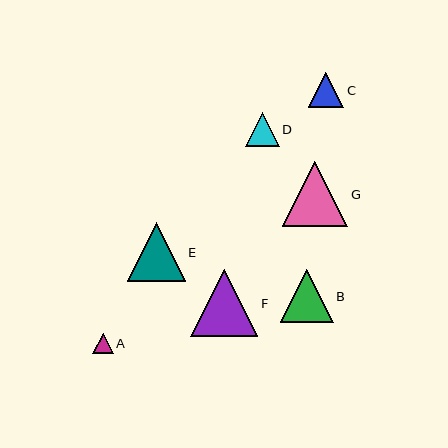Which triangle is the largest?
Triangle F is the largest with a size of approximately 67 pixels.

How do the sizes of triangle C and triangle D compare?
Triangle C and triangle D are approximately the same size.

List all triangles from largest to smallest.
From largest to smallest: F, G, E, B, C, D, A.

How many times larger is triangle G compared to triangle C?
Triangle G is approximately 1.8 times the size of triangle C.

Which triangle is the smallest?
Triangle A is the smallest with a size of approximately 20 pixels.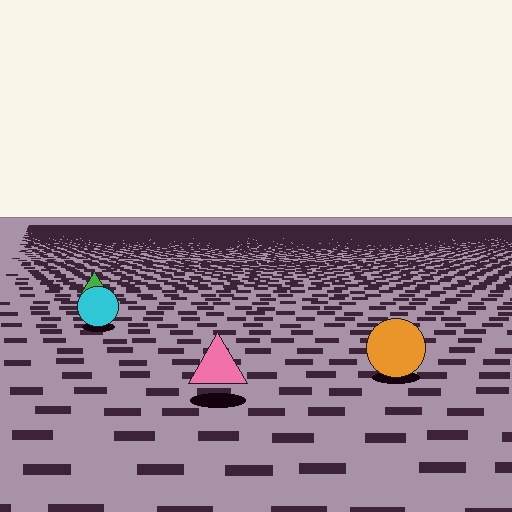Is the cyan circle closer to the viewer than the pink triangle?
No. The pink triangle is closer — you can tell from the texture gradient: the ground texture is coarser near it.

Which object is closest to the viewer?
The pink triangle is closest. The texture marks near it are larger and more spread out.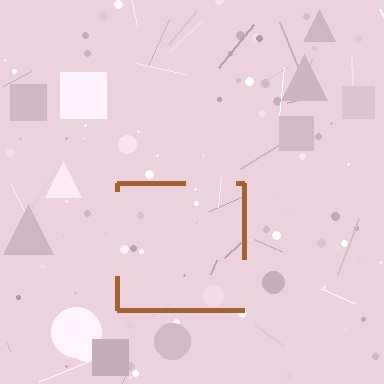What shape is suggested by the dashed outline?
The dashed outline suggests a square.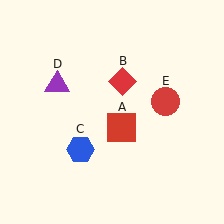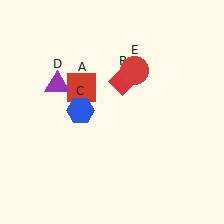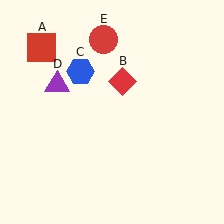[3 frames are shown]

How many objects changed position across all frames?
3 objects changed position: red square (object A), blue hexagon (object C), red circle (object E).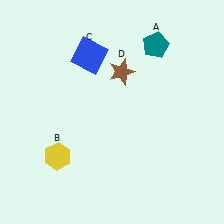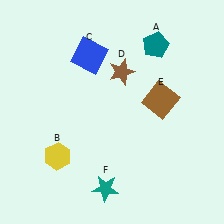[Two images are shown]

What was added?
A brown square (E), a teal star (F) were added in Image 2.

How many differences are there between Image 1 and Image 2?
There are 2 differences between the two images.